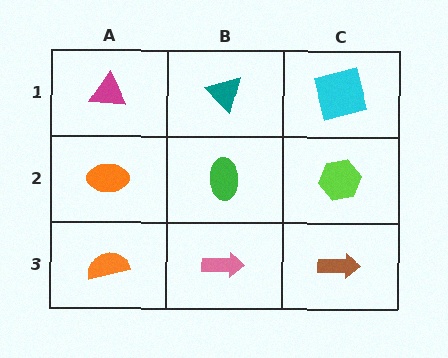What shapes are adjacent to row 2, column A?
A magenta triangle (row 1, column A), an orange semicircle (row 3, column A), a green ellipse (row 2, column B).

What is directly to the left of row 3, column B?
An orange semicircle.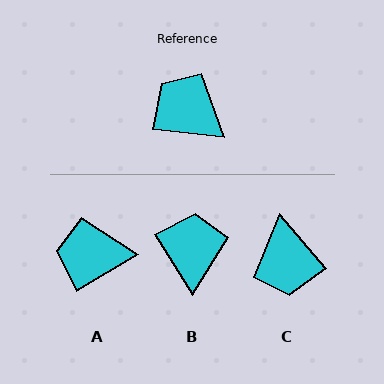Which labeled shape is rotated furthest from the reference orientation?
C, about 138 degrees away.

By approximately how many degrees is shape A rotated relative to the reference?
Approximately 37 degrees counter-clockwise.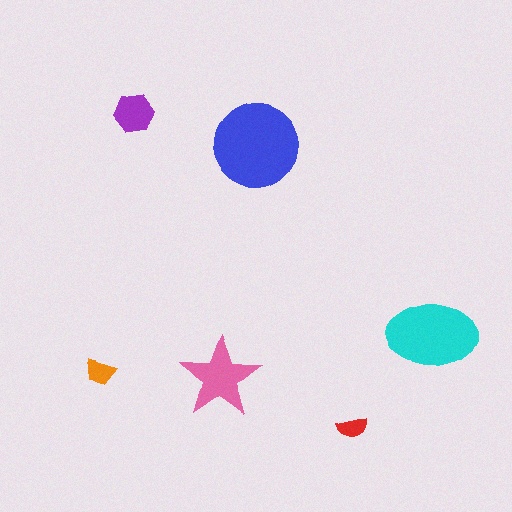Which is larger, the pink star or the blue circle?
The blue circle.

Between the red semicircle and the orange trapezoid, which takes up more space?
The orange trapezoid.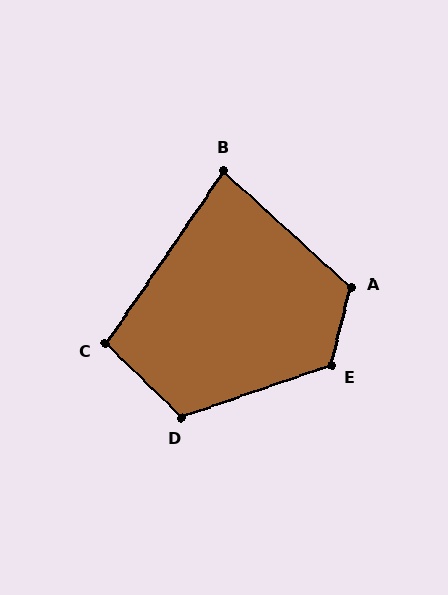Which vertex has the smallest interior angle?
B, at approximately 82 degrees.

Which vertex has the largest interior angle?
E, at approximately 123 degrees.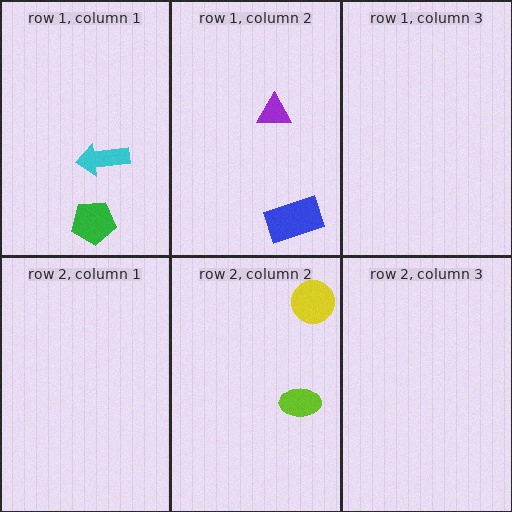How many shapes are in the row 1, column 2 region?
2.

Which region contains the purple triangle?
The row 1, column 2 region.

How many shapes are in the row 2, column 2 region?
2.